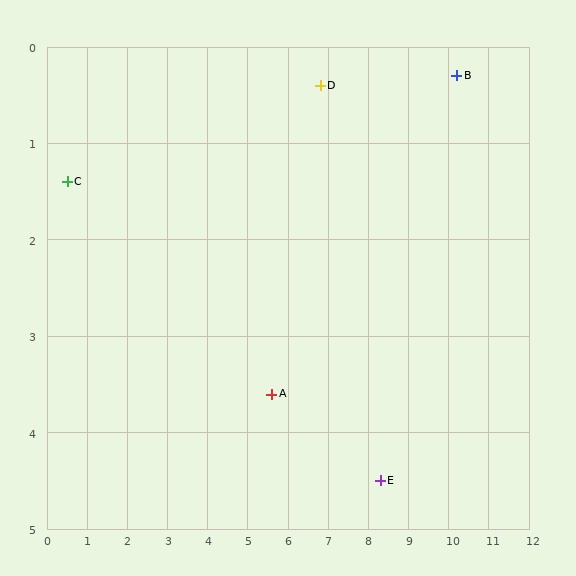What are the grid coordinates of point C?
Point C is at approximately (0.5, 1.4).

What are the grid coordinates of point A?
Point A is at approximately (5.6, 3.6).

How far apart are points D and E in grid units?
Points D and E are about 4.4 grid units apart.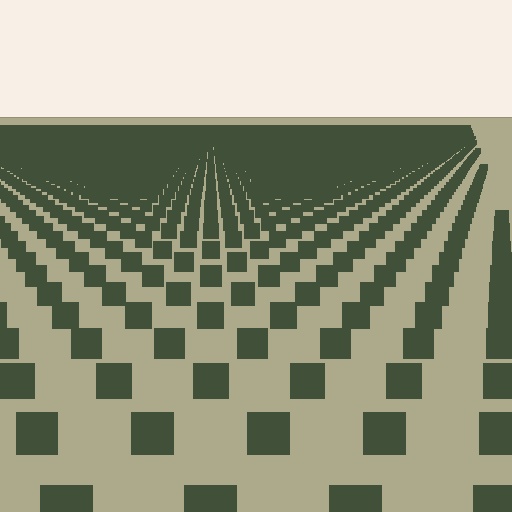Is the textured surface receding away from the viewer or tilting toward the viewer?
The surface is receding away from the viewer. Texture elements get smaller and denser toward the top.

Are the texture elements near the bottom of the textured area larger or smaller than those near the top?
Larger. Near the bottom, elements are closer to the viewer and appear at a bigger on-screen size.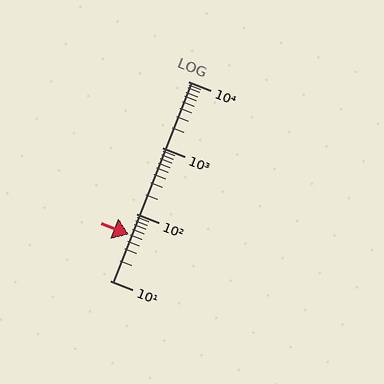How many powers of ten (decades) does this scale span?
The scale spans 3 decades, from 10 to 10000.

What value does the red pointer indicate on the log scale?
The pointer indicates approximately 50.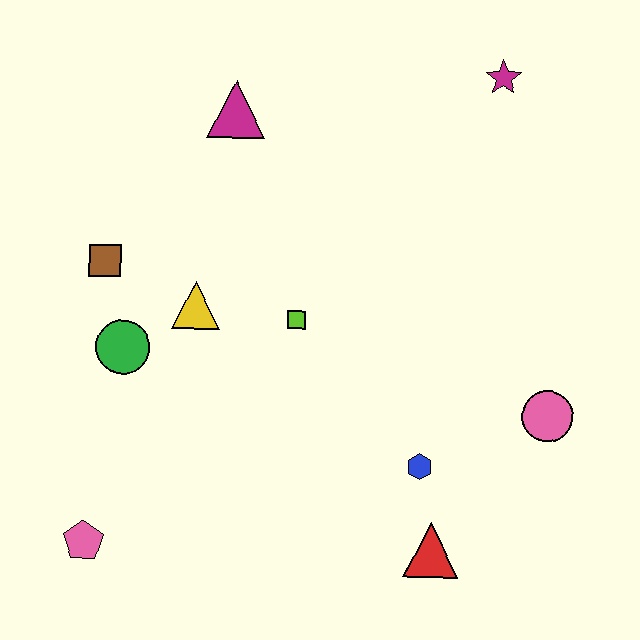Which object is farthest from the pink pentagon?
The magenta star is farthest from the pink pentagon.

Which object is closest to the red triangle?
The blue hexagon is closest to the red triangle.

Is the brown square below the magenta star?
Yes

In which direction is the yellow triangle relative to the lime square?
The yellow triangle is to the left of the lime square.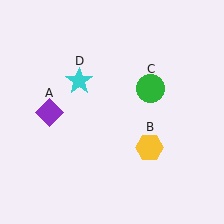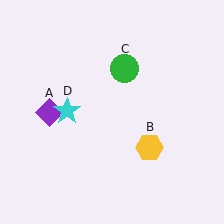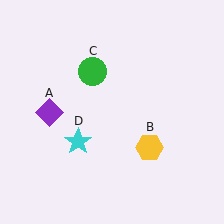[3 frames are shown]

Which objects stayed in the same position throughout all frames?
Purple diamond (object A) and yellow hexagon (object B) remained stationary.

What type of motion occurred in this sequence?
The green circle (object C), cyan star (object D) rotated counterclockwise around the center of the scene.